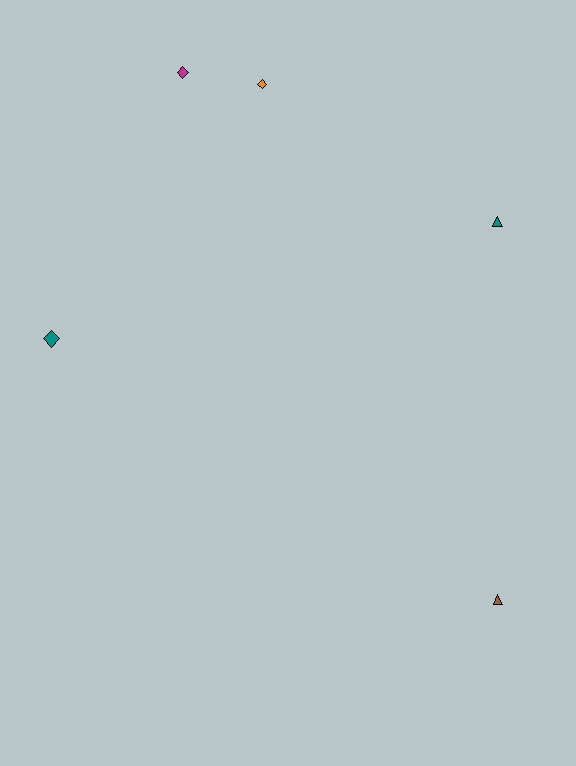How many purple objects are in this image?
There are no purple objects.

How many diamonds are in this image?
There are 3 diamonds.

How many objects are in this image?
There are 5 objects.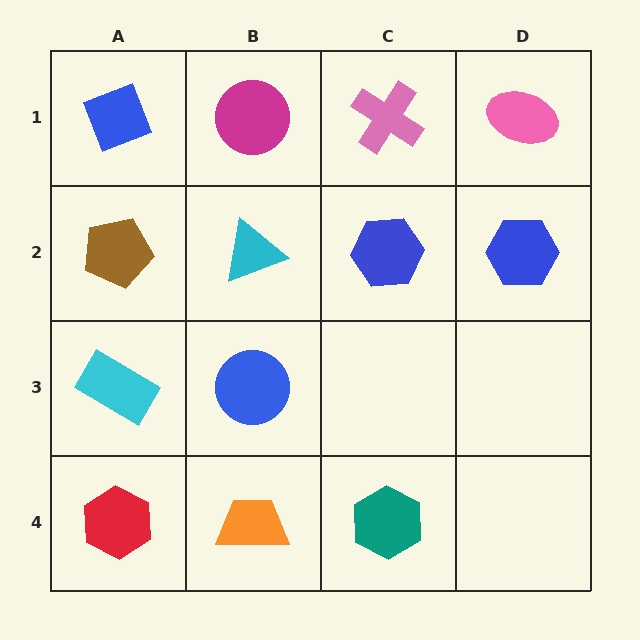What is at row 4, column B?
An orange trapezoid.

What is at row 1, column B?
A magenta circle.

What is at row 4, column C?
A teal hexagon.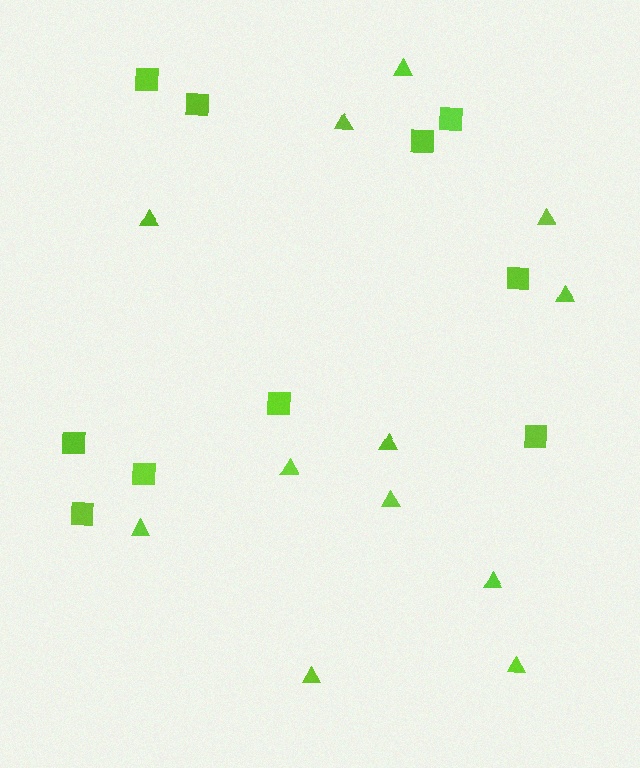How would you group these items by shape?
There are 2 groups: one group of triangles (12) and one group of squares (10).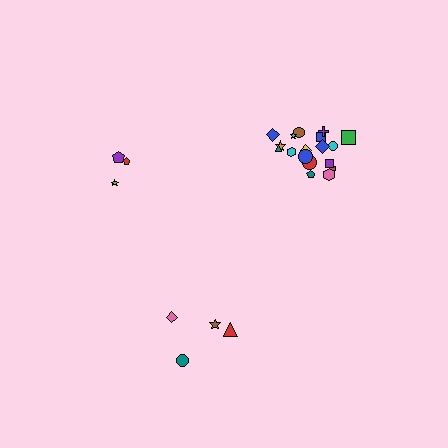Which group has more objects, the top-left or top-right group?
The top-right group.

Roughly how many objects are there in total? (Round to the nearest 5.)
Roughly 25 objects in total.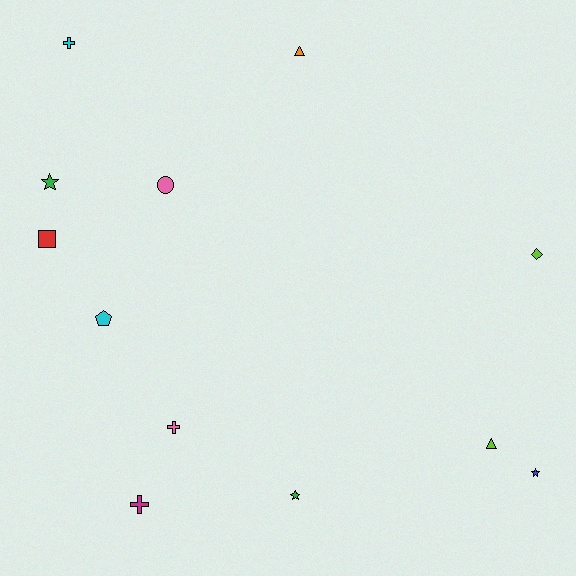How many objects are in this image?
There are 12 objects.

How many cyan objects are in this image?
There are 2 cyan objects.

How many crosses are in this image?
There are 3 crosses.